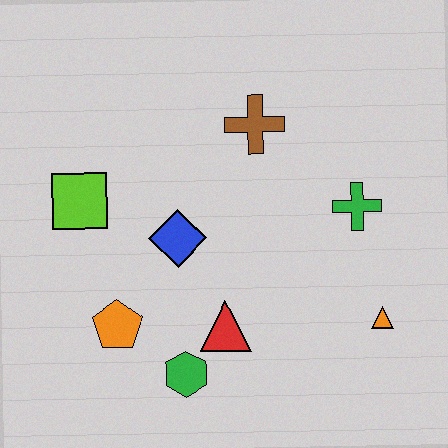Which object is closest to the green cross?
The orange triangle is closest to the green cross.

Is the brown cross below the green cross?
No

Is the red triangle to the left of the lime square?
No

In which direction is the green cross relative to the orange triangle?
The green cross is above the orange triangle.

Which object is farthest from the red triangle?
The brown cross is farthest from the red triangle.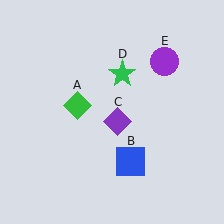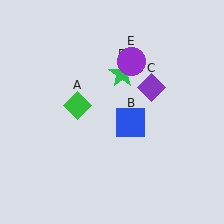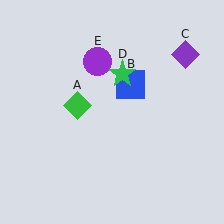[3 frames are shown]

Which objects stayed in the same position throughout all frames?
Green diamond (object A) and green star (object D) remained stationary.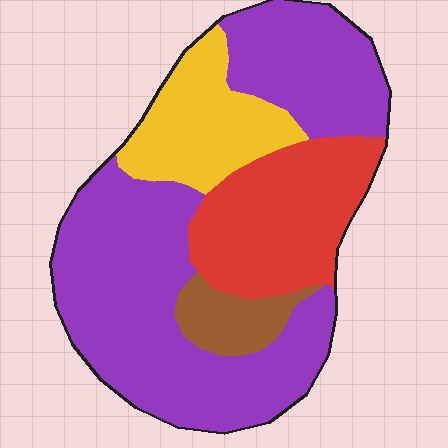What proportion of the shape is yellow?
Yellow takes up about one sixth (1/6) of the shape.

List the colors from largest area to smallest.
From largest to smallest: purple, red, yellow, brown.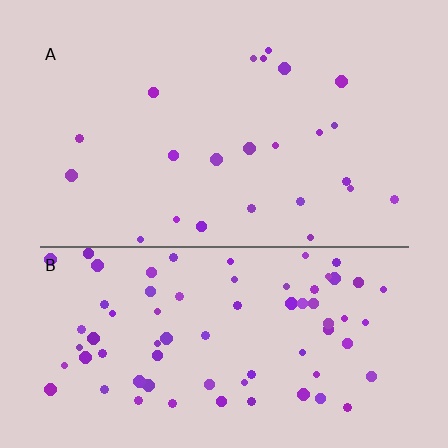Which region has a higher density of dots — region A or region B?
B (the bottom).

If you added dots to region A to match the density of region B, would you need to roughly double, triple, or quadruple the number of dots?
Approximately triple.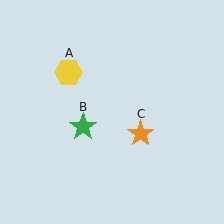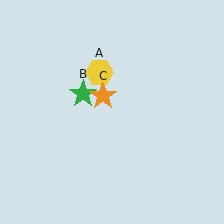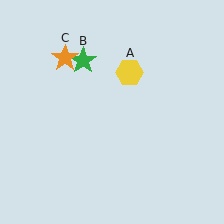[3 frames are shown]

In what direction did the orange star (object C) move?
The orange star (object C) moved up and to the left.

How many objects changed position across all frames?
3 objects changed position: yellow hexagon (object A), green star (object B), orange star (object C).